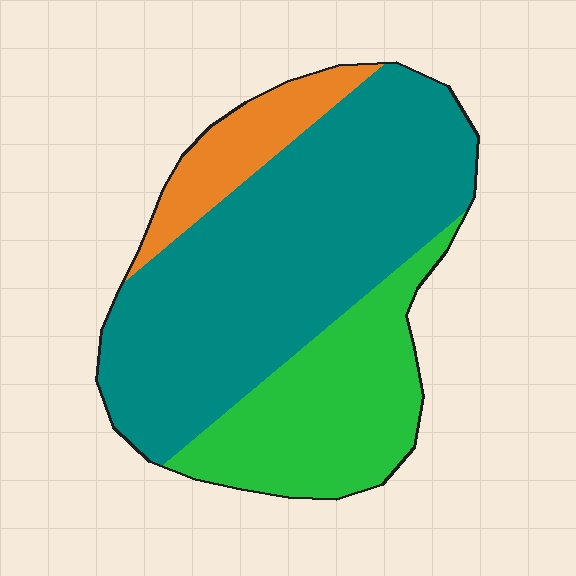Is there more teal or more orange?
Teal.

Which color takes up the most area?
Teal, at roughly 60%.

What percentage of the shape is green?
Green covers 28% of the shape.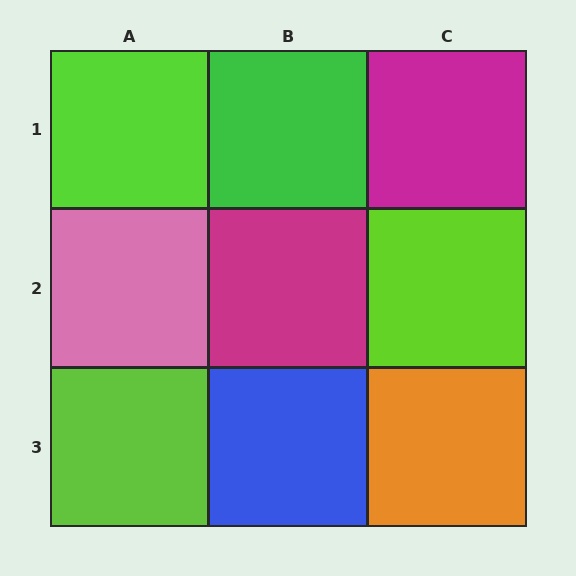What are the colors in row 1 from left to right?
Lime, green, magenta.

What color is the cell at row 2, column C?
Lime.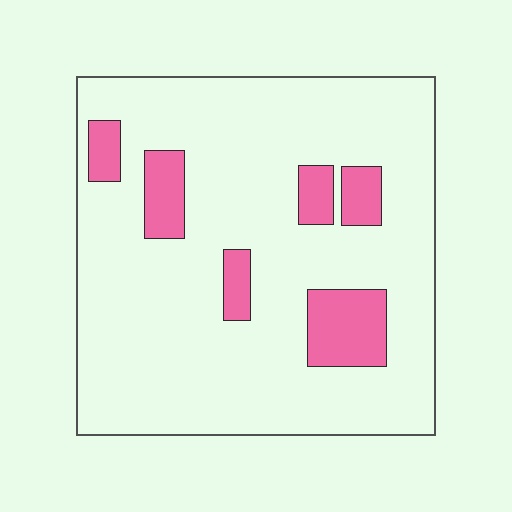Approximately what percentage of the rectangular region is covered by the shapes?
Approximately 15%.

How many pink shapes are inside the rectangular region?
6.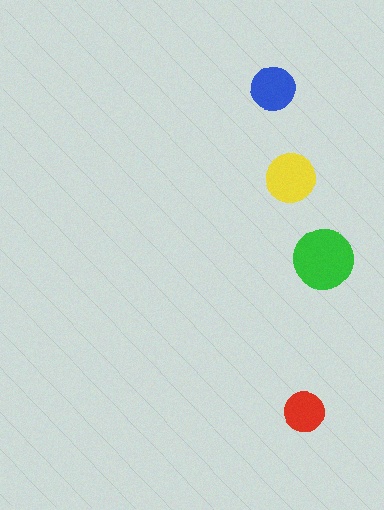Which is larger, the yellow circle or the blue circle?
The yellow one.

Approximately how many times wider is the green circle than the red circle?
About 1.5 times wider.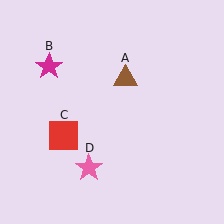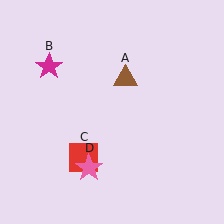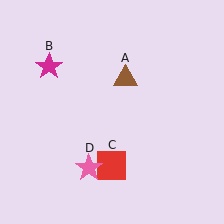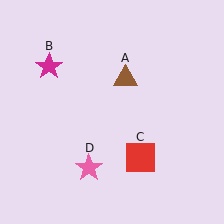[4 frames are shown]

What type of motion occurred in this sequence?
The red square (object C) rotated counterclockwise around the center of the scene.